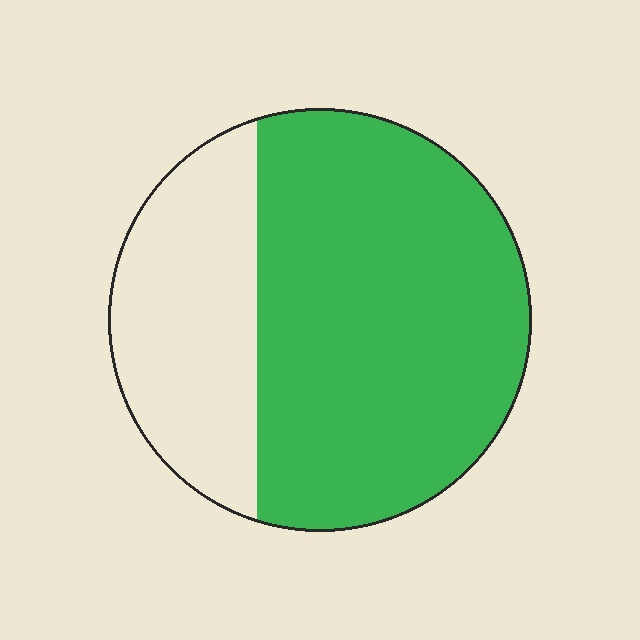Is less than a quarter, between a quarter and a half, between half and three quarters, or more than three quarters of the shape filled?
Between half and three quarters.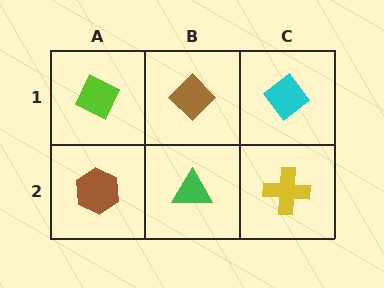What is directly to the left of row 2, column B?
A brown hexagon.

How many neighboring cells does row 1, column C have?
2.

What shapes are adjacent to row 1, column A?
A brown hexagon (row 2, column A), a brown diamond (row 1, column B).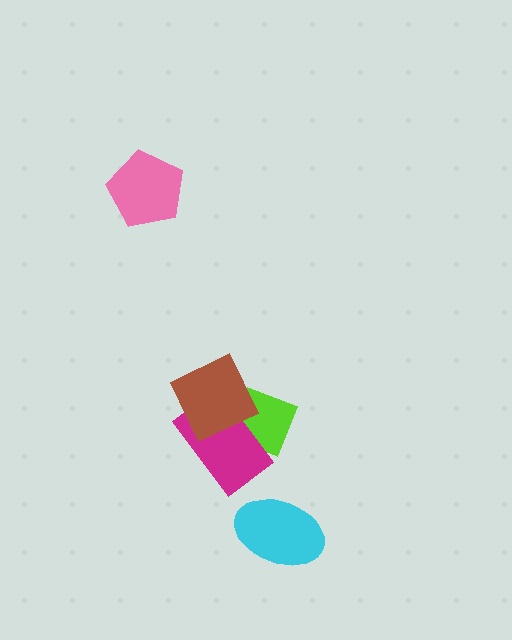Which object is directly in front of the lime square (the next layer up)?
The magenta rectangle is directly in front of the lime square.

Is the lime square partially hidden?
Yes, it is partially covered by another shape.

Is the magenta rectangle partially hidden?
Yes, it is partially covered by another shape.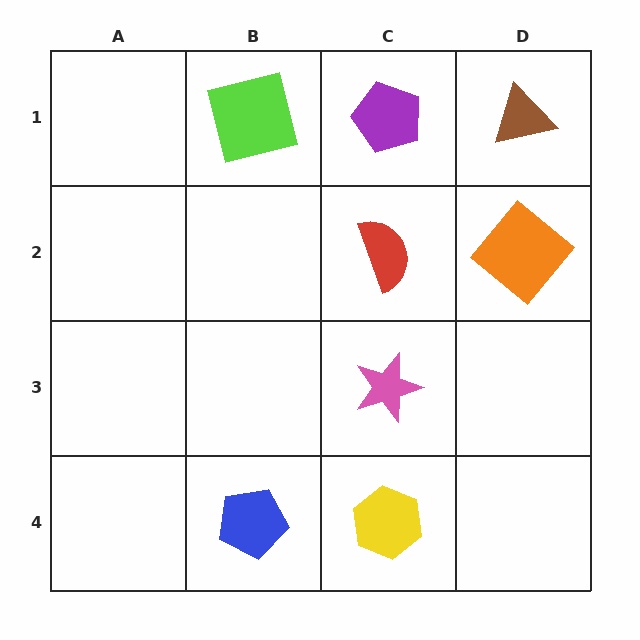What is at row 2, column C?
A red semicircle.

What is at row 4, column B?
A blue pentagon.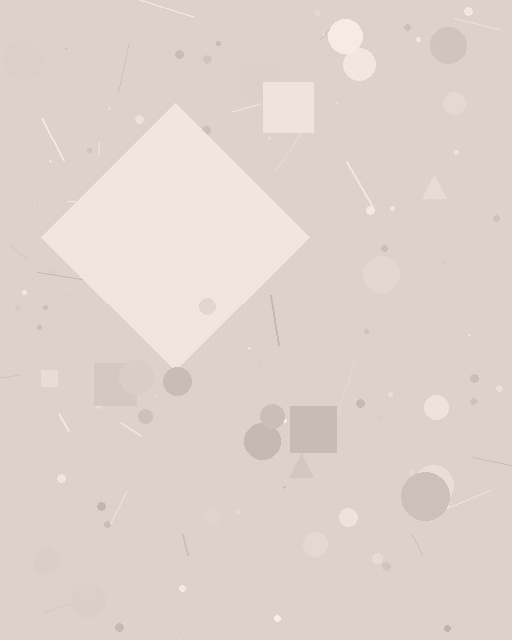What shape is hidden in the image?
A diamond is hidden in the image.